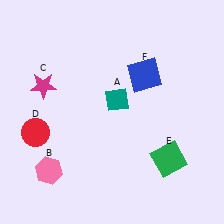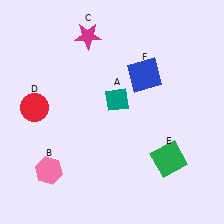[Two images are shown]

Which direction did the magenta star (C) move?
The magenta star (C) moved up.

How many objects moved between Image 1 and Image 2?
2 objects moved between the two images.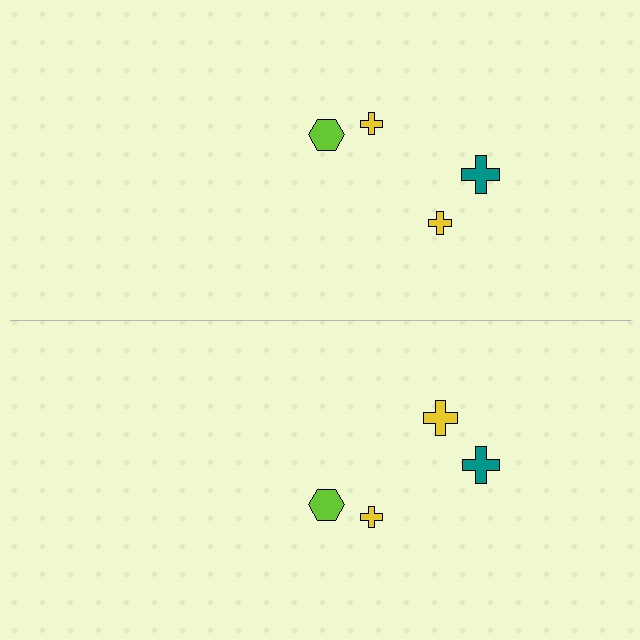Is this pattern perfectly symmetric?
No, the pattern is not perfectly symmetric. The yellow cross on the bottom side has a different size than its mirror counterpart.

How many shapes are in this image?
There are 8 shapes in this image.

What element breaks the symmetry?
The yellow cross on the bottom side has a different size than its mirror counterpart.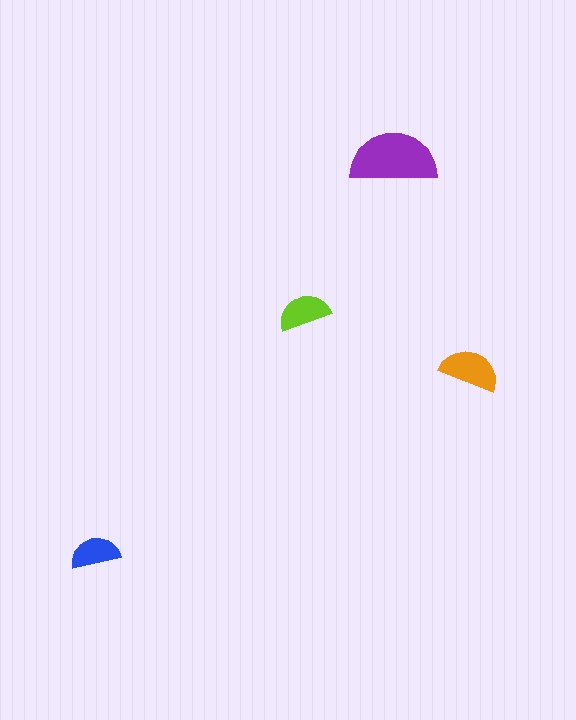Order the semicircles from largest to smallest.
the purple one, the orange one, the lime one, the blue one.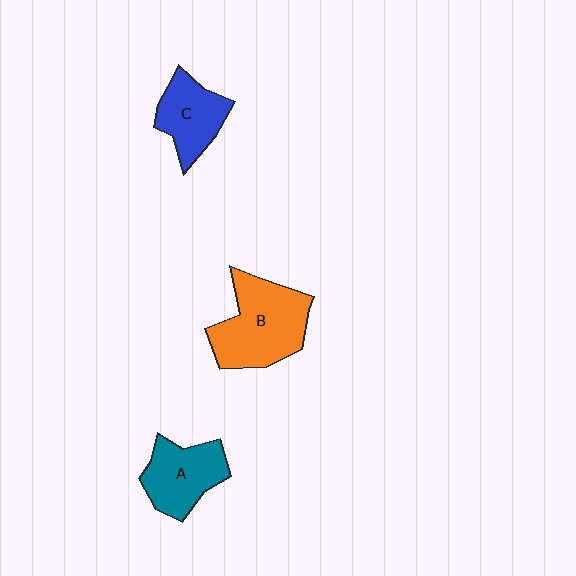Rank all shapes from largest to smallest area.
From largest to smallest: B (orange), A (teal), C (blue).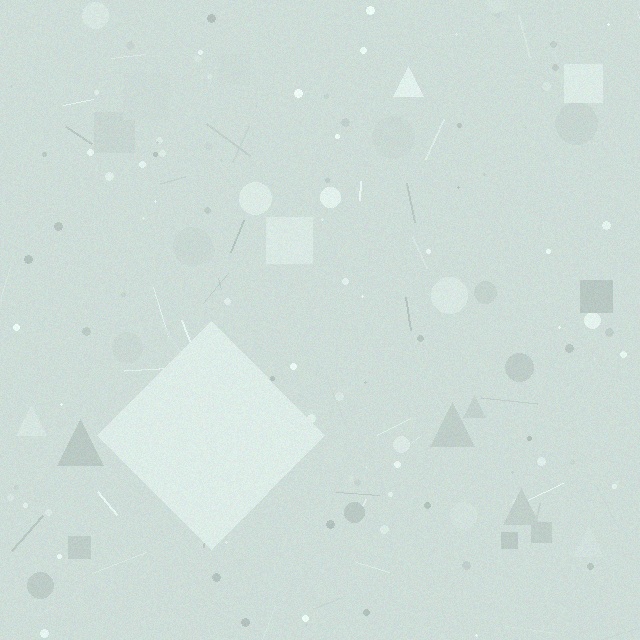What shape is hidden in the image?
A diamond is hidden in the image.